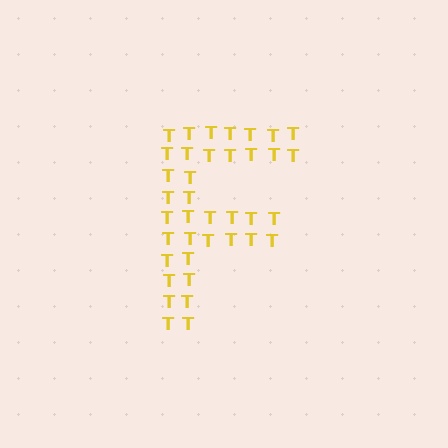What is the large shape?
The large shape is the letter F.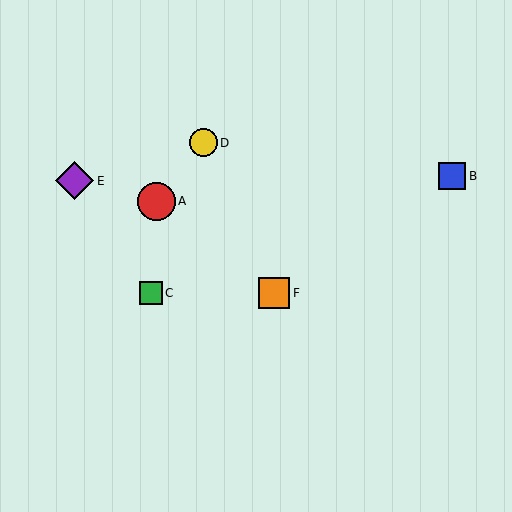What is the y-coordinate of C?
Object C is at y≈293.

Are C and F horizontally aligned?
Yes, both are at y≈293.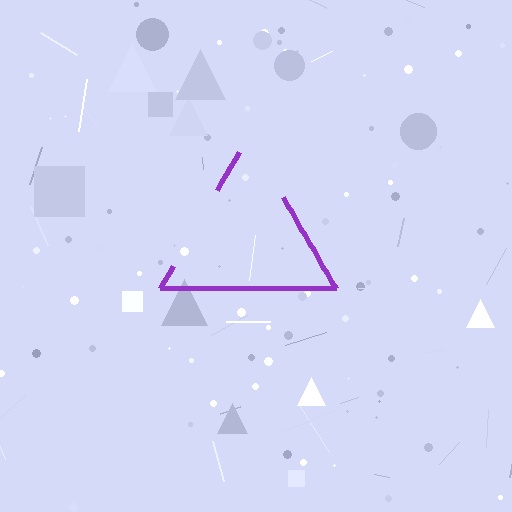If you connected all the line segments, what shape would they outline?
They would outline a triangle.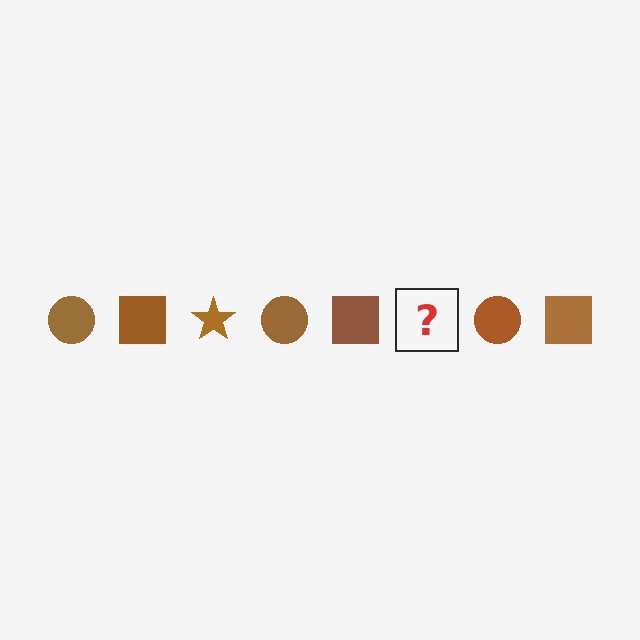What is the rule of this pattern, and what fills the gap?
The rule is that the pattern cycles through circle, square, star shapes in brown. The gap should be filled with a brown star.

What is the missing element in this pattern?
The missing element is a brown star.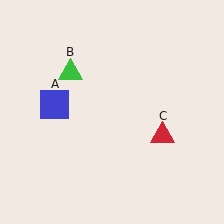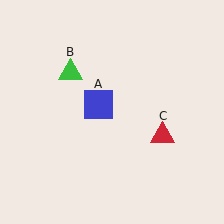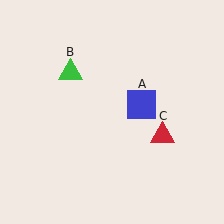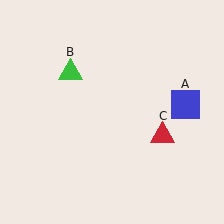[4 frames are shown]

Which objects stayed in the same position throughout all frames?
Green triangle (object B) and red triangle (object C) remained stationary.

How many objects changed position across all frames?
1 object changed position: blue square (object A).